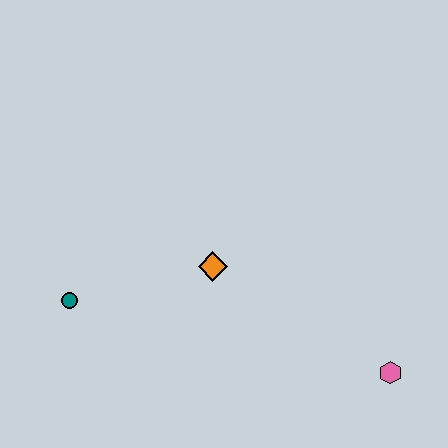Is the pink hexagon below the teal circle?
Yes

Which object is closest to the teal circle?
The orange diamond is closest to the teal circle.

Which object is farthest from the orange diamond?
The pink hexagon is farthest from the orange diamond.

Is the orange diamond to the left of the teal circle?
No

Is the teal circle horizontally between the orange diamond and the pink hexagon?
No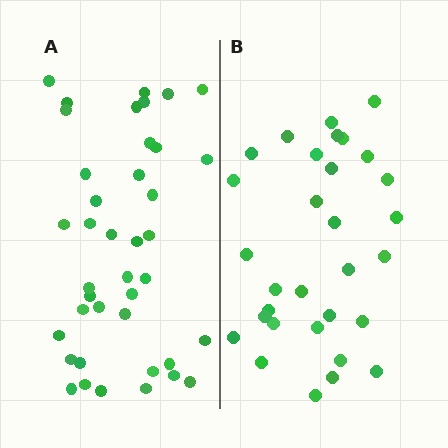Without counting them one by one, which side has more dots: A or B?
Region A (the left region) has more dots.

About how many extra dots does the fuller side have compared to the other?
Region A has roughly 8 or so more dots than region B.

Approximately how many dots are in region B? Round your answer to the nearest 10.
About 30 dots. (The exact count is 31, which rounds to 30.)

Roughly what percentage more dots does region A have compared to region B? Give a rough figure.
About 30% more.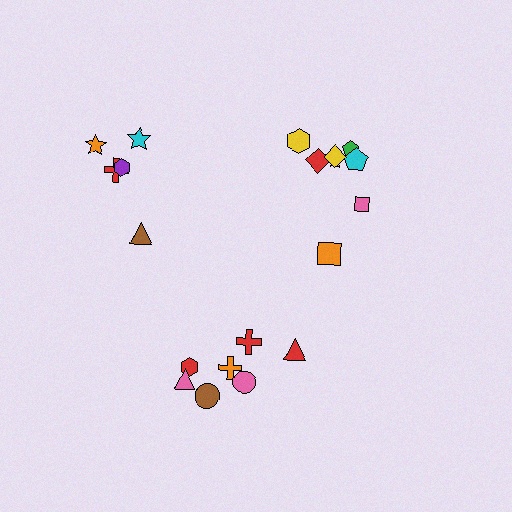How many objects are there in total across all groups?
There are 20 objects.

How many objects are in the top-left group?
There are 5 objects.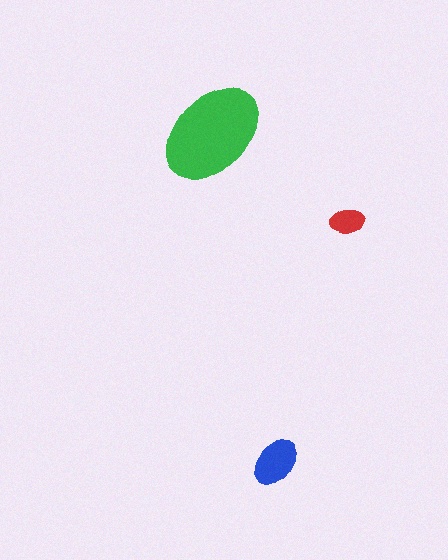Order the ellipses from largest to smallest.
the green one, the blue one, the red one.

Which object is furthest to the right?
The red ellipse is rightmost.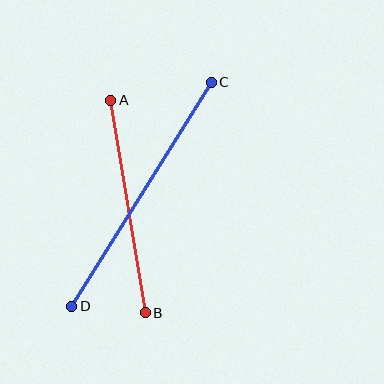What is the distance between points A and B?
The distance is approximately 215 pixels.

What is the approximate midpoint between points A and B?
The midpoint is at approximately (128, 207) pixels.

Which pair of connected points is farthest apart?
Points C and D are farthest apart.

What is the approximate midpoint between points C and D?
The midpoint is at approximately (141, 194) pixels.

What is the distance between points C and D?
The distance is approximately 264 pixels.